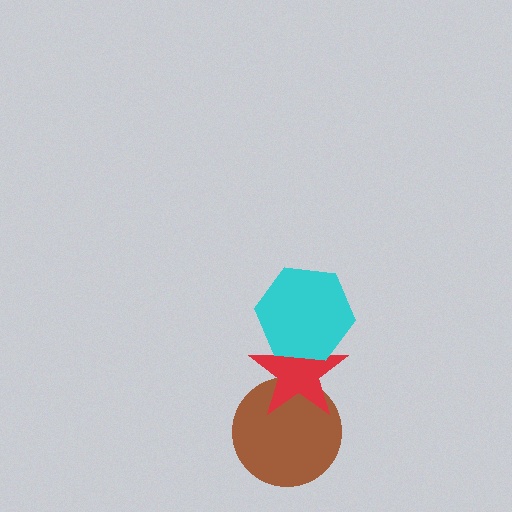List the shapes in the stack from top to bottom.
From top to bottom: the cyan hexagon, the red star, the brown circle.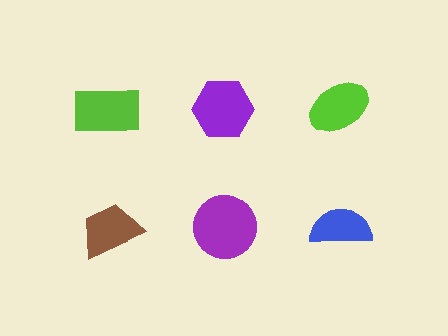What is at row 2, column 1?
A brown trapezoid.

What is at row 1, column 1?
A lime rectangle.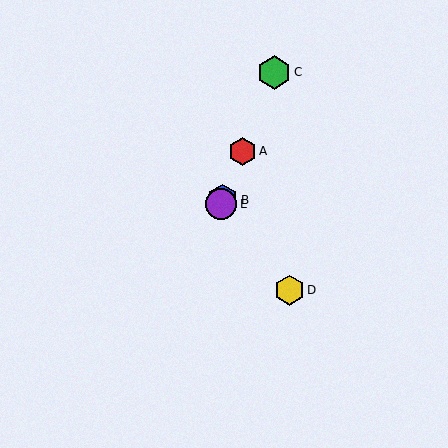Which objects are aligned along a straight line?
Objects A, B, C, E are aligned along a straight line.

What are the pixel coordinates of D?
Object D is at (289, 290).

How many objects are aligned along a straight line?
4 objects (A, B, C, E) are aligned along a straight line.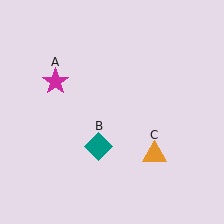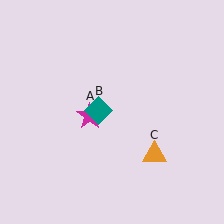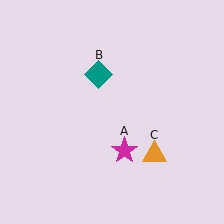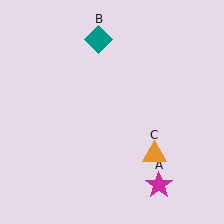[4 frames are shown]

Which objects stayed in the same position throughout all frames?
Orange triangle (object C) remained stationary.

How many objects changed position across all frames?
2 objects changed position: magenta star (object A), teal diamond (object B).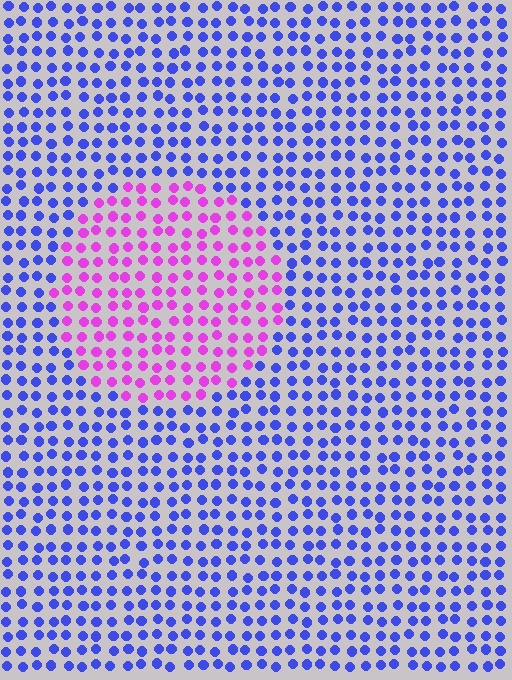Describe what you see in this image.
The image is filled with small blue elements in a uniform arrangement. A circle-shaped region is visible where the elements are tinted to a slightly different hue, forming a subtle color boundary.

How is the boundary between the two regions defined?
The boundary is defined purely by a slight shift in hue (about 65 degrees). Spacing, size, and orientation are identical on both sides.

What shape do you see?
I see a circle.